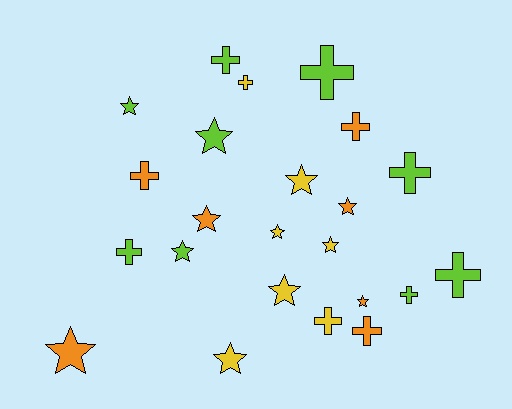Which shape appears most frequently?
Star, with 12 objects.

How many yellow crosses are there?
There are 2 yellow crosses.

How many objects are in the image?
There are 23 objects.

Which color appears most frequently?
Lime, with 9 objects.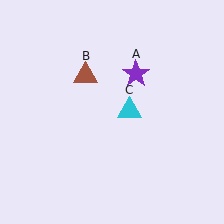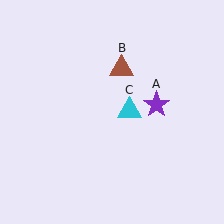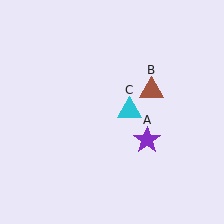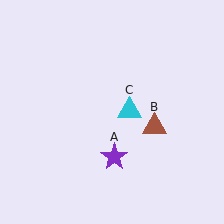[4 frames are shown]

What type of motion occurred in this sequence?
The purple star (object A), brown triangle (object B) rotated clockwise around the center of the scene.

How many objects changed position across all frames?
2 objects changed position: purple star (object A), brown triangle (object B).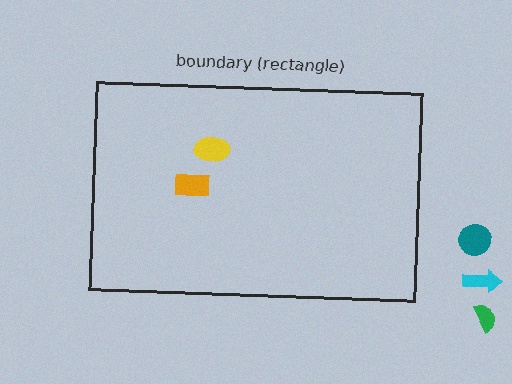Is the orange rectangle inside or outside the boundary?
Inside.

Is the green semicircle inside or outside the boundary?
Outside.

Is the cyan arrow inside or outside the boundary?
Outside.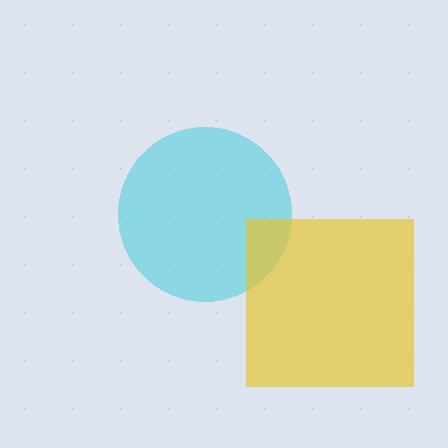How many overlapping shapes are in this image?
There are 2 overlapping shapes in the image.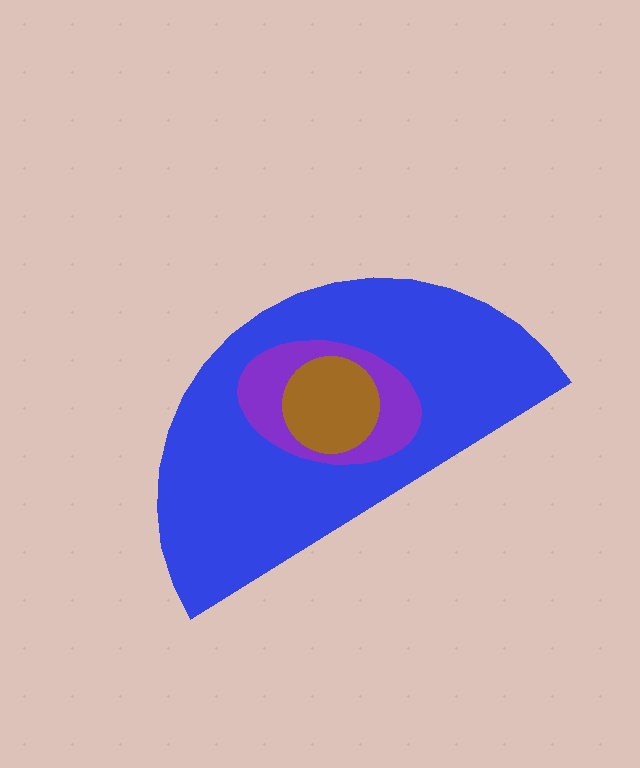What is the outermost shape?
The blue semicircle.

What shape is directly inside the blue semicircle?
The purple ellipse.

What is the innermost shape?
The brown circle.